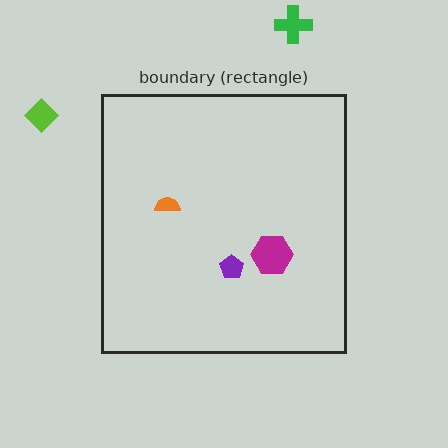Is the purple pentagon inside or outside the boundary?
Inside.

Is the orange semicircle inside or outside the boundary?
Inside.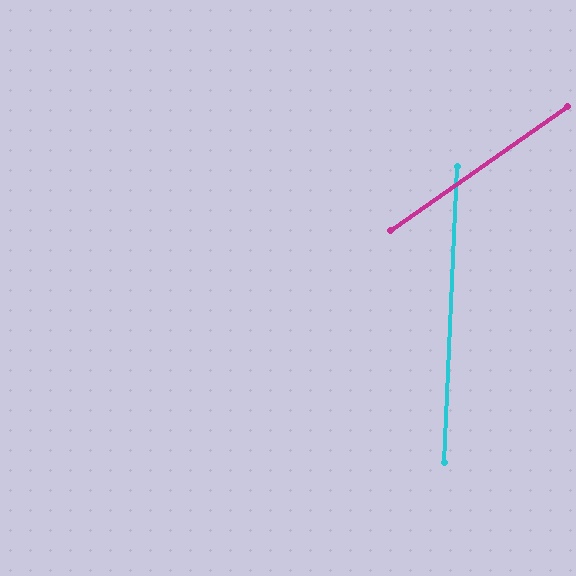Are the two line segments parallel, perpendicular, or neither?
Neither parallel nor perpendicular — they differ by about 53°.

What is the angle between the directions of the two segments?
Approximately 53 degrees.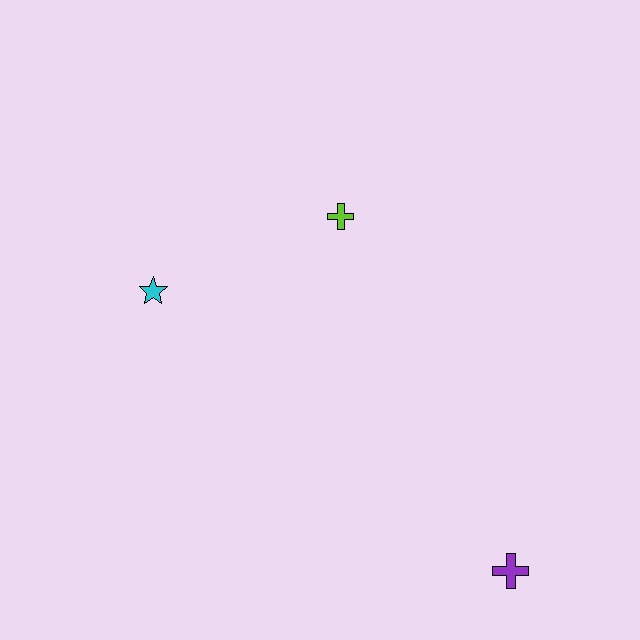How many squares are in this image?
There are no squares.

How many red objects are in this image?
There are no red objects.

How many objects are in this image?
There are 3 objects.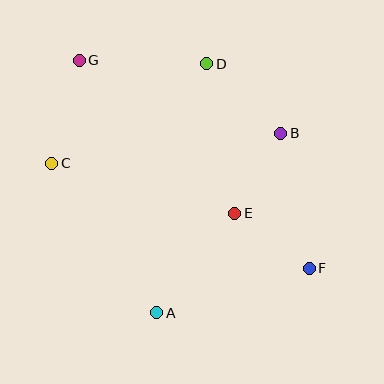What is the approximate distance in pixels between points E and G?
The distance between E and G is approximately 218 pixels.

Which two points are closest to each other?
Points B and E are closest to each other.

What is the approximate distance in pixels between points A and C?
The distance between A and C is approximately 183 pixels.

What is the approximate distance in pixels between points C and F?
The distance between C and F is approximately 278 pixels.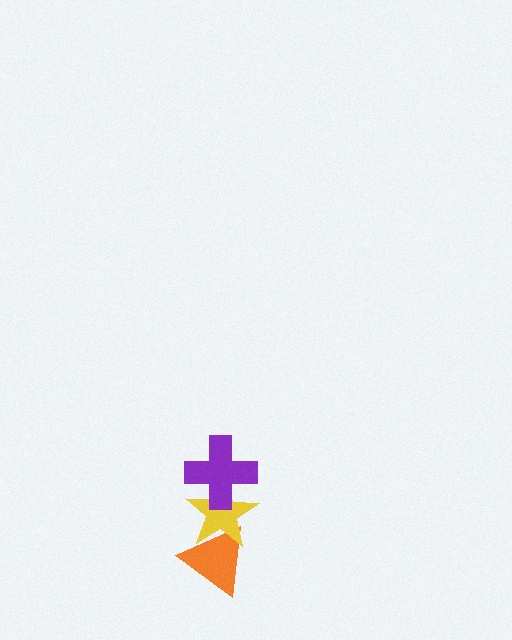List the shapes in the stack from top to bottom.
From top to bottom: the purple cross, the yellow star, the orange triangle.